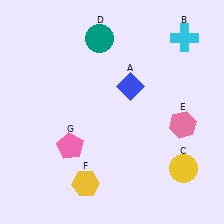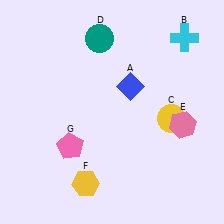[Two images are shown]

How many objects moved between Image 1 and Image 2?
1 object moved between the two images.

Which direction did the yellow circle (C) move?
The yellow circle (C) moved up.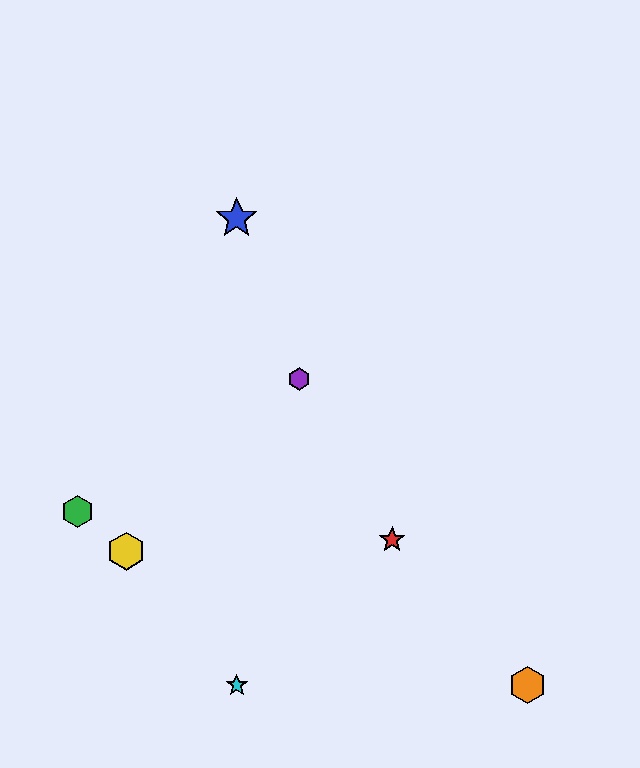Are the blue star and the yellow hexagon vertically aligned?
No, the blue star is at x≈237 and the yellow hexagon is at x≈126.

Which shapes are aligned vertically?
The blue star, the cyan star are aligned vertically.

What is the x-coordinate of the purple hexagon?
The purple hexagon is at x≈299.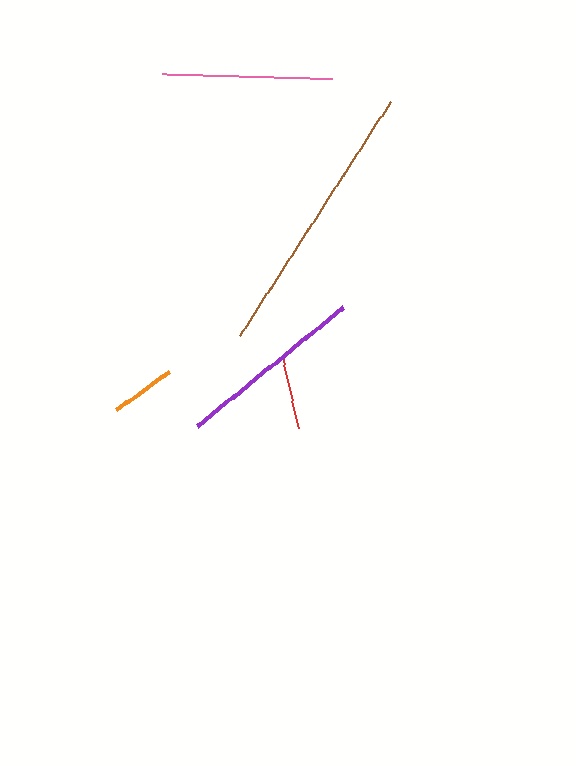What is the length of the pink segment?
The pink segment is approximately 170 pixels long.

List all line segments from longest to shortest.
From longest to shortest: brown, purple, pink, red, orange.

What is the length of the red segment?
The red segment is approximately 73 pixels long.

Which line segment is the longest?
The brown line is the longest at approximately 279 pixels.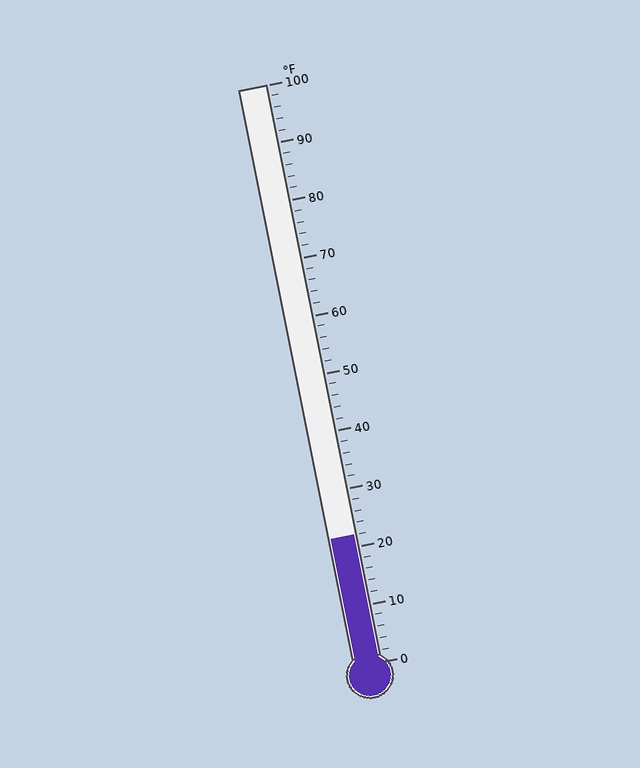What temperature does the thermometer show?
The thermometer shows approximately 22°F.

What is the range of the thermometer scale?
The thermometer scale ranges from 0°F to 100°F.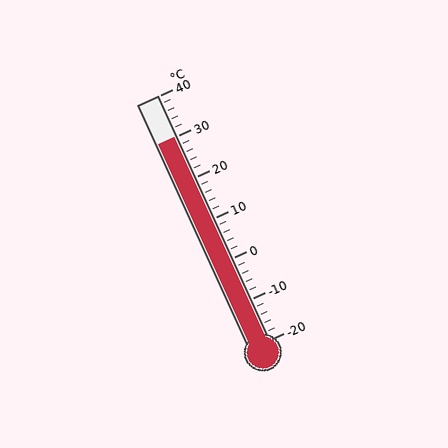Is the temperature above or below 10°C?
The temperature is above 10°C.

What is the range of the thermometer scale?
The thermometer scale ranges from -20°C to 40°C.